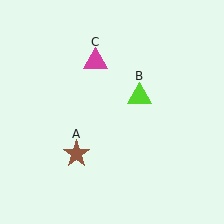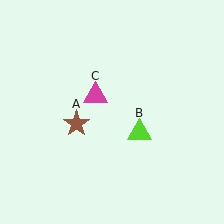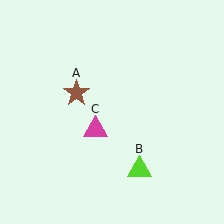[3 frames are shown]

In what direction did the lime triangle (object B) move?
The lime triangle (object B) moved down.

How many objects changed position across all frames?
3 objects changed position: brown star (object A), lime triangle (object B), magenta triangle (object C).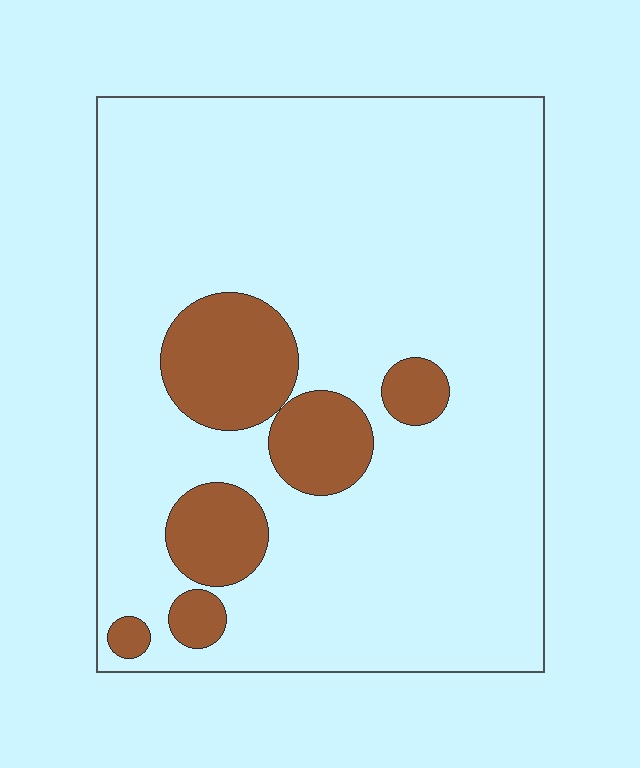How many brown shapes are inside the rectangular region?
6.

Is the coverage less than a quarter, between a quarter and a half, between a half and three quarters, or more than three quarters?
Less than a quarter.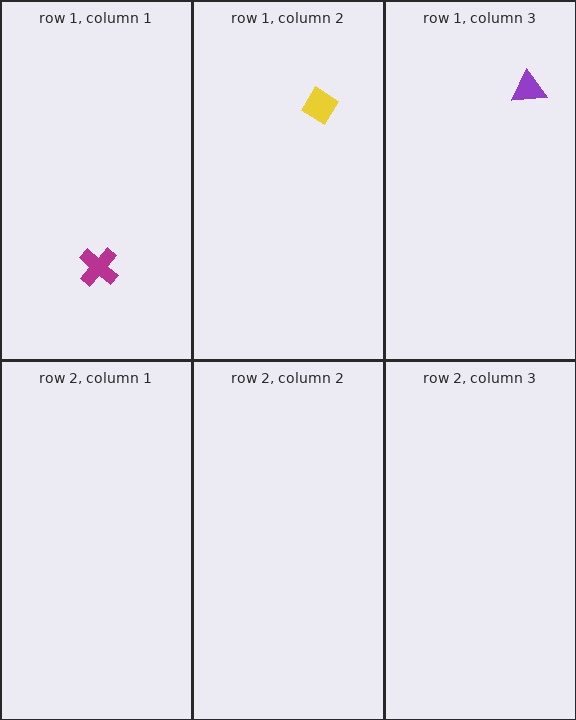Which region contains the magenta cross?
The row 1, column 1 region.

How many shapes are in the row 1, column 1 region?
1.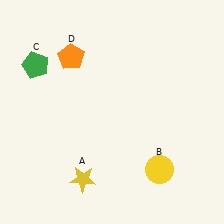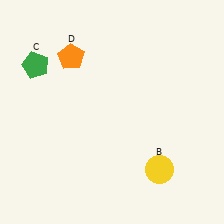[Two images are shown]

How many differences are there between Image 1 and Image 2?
There is 1 difference between the two images.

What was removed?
The yellow star (A) was removed in Image 2.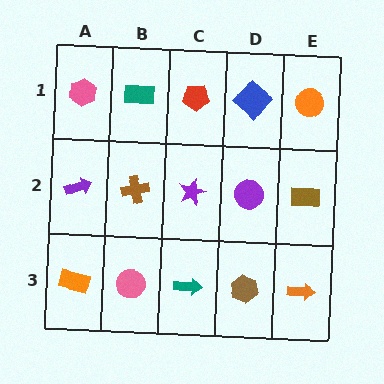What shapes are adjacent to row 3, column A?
A purple arrow (row 2, column A), a pink circle (row 3, column B).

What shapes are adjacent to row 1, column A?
A purple arrow (row 2, column A), a teal rectangle (row 1, column B).